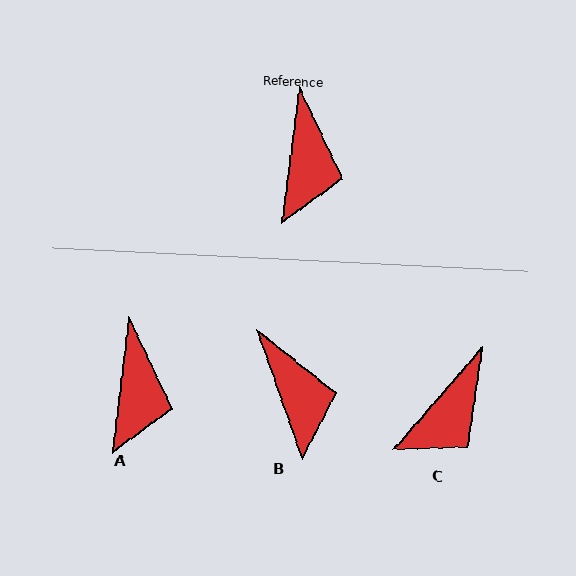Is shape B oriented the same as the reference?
No, it is off by about 27 degrees.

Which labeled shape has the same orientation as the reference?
A.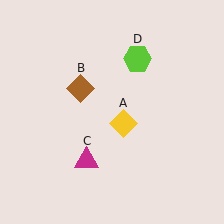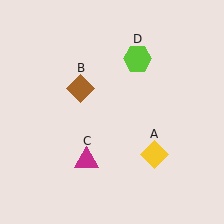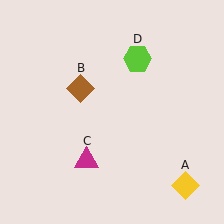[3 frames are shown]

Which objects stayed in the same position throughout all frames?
Brown diamond (object B) and magenta triangle (object C) and lime hexagon (object D) remained stationary.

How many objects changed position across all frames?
1 object changed position: yellow diamond (object A).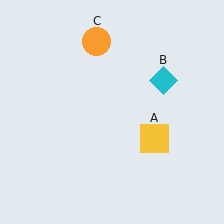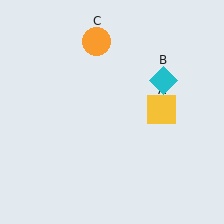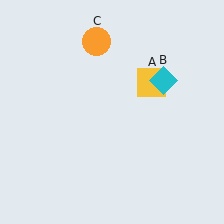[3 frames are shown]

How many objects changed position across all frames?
1 object changed position: yellow square (object A).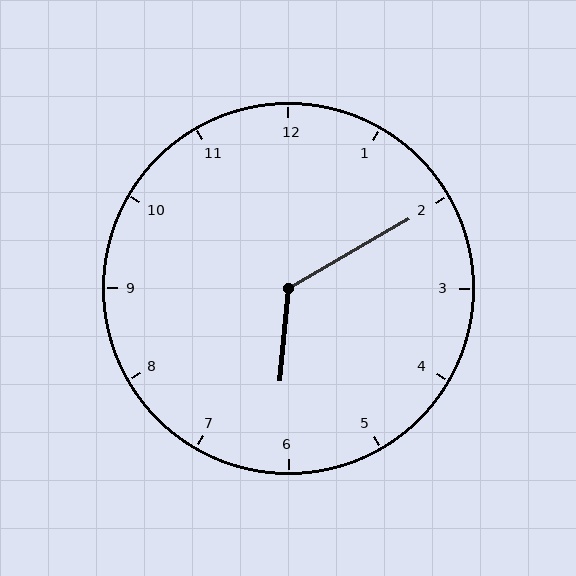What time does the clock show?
6:10.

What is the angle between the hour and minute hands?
Approximately 125 degrees.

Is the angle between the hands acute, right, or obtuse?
It is obtuse.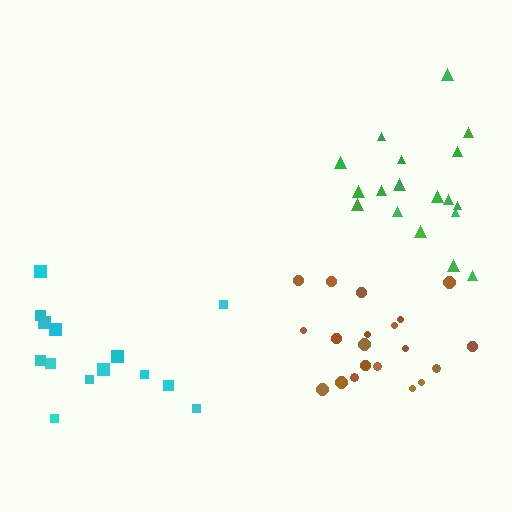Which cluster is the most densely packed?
Brown.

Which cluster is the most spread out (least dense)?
Cyan.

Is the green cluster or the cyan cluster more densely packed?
Green.